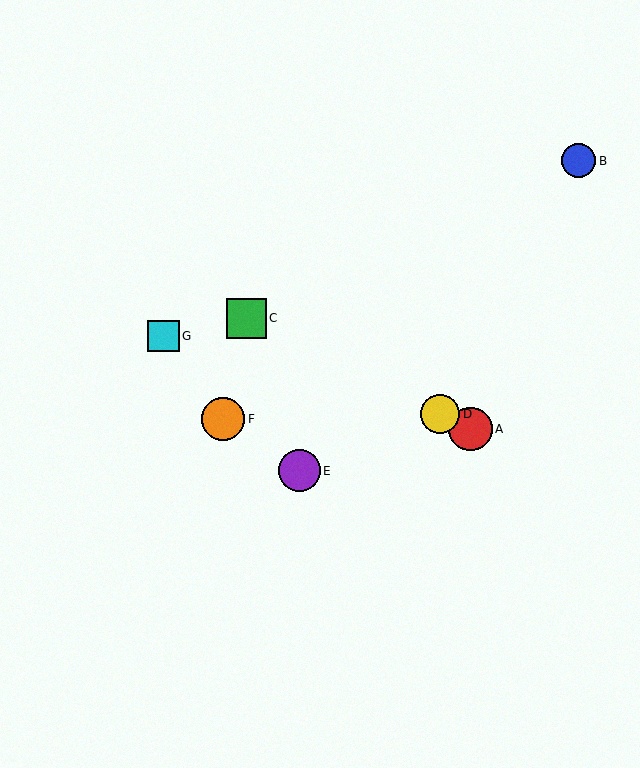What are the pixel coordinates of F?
Object F is at (223, 419).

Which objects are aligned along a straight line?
Objects A, C, D are aligned along a straight line.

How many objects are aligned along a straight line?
3 objects (A, C, D) are aligned along a straight line.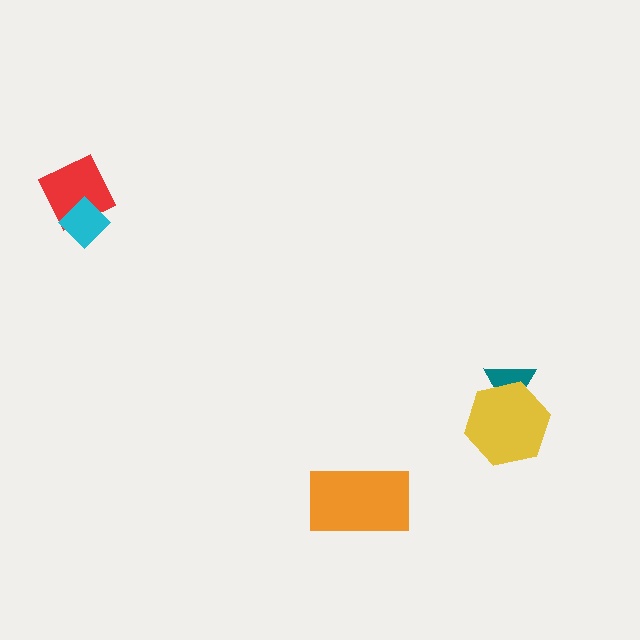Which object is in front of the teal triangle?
The yellow hexagon is in front of the teal triangle.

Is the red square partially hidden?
Yes, it is partially covered by another shape.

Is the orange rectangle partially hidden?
No, no other shape covers it.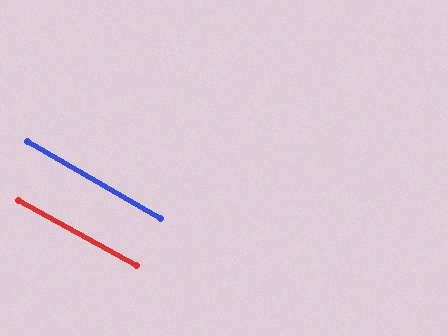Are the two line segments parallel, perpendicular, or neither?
Parallel — their directions differ by only 1.5°.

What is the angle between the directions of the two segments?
Approximately 2 degrees.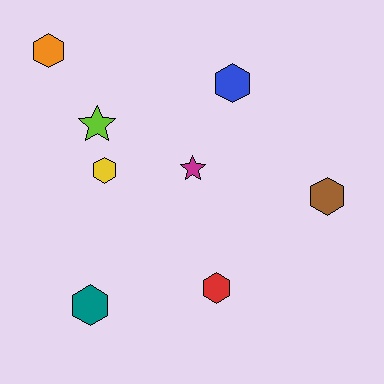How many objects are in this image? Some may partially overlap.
There are 8 objects.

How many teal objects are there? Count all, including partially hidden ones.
There is 1 teal object.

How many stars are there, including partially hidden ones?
There are 2 stars.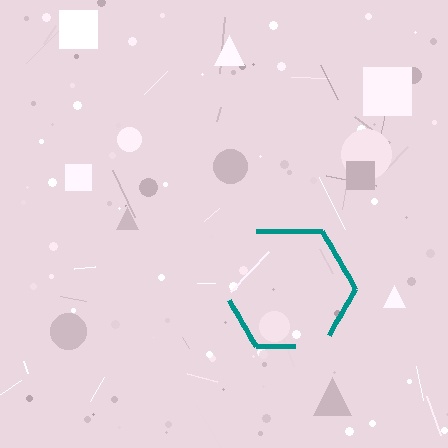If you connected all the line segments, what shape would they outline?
They would outline a hexagon.